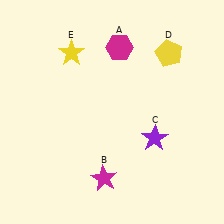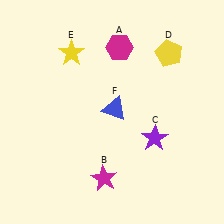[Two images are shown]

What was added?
A blue triangle (F) was added in Image 2.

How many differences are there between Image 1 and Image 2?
There is 1 difference between the two images.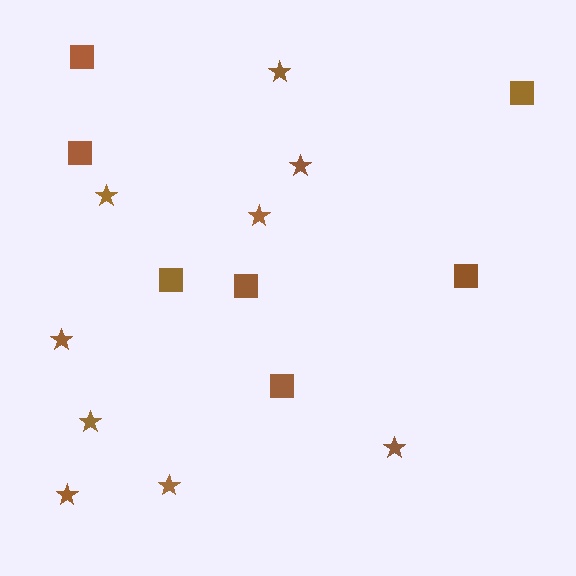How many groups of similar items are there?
There are 2 groups: one group of squares (7) and one group of stars (9).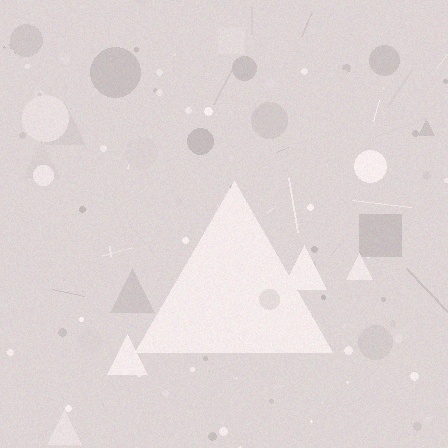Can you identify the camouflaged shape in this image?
The camouflaged shape is a triangle.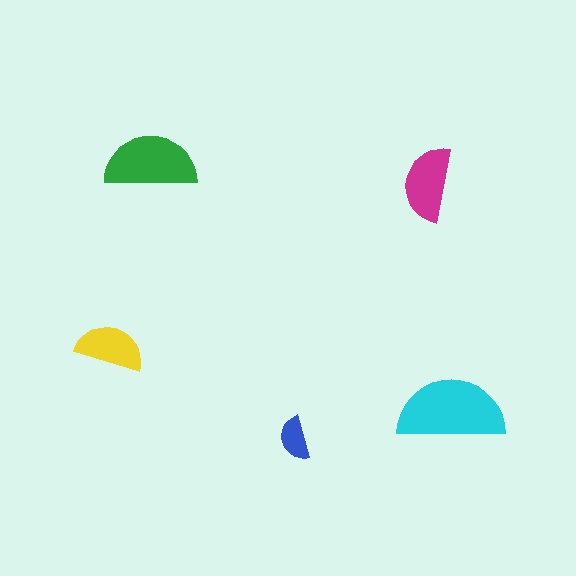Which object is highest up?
The green semicircle is topmost.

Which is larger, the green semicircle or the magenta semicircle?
The green one.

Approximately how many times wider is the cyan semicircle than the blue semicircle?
About 2.5 times wider.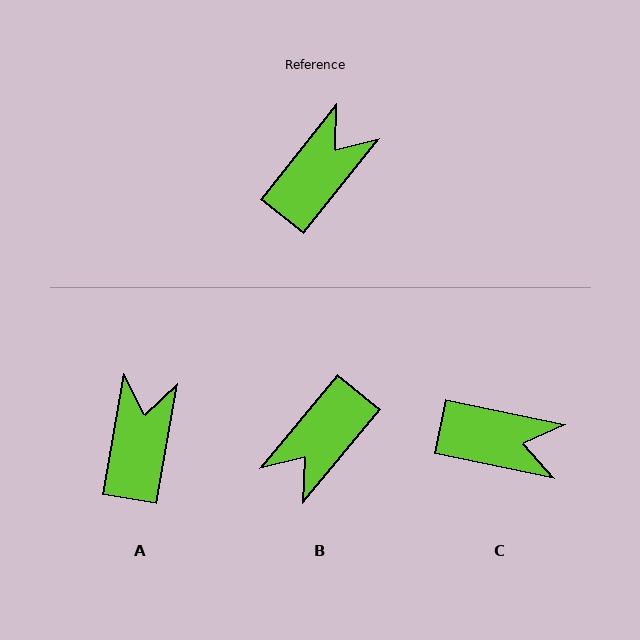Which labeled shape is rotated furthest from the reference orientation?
B, about 179 degrees away.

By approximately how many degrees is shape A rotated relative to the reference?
Approximately 28 degrees counter-clockwise.